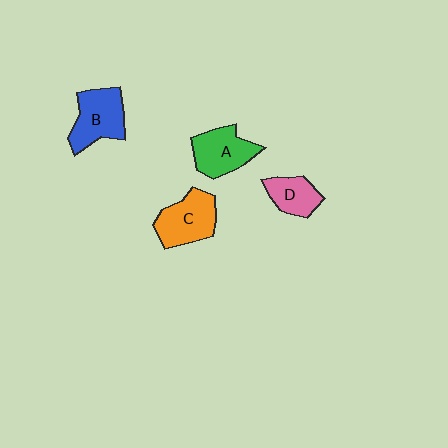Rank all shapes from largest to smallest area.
From largest to smallest: B (blue), C (orange), A (green), D (pink).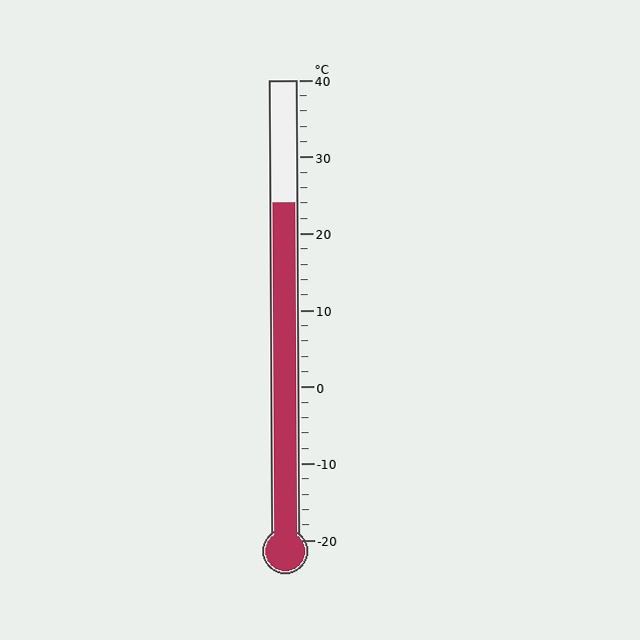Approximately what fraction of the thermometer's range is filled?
The thermometer is filled to approximately 75% of its range.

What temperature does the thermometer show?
The thermometer shows approximately 24°C.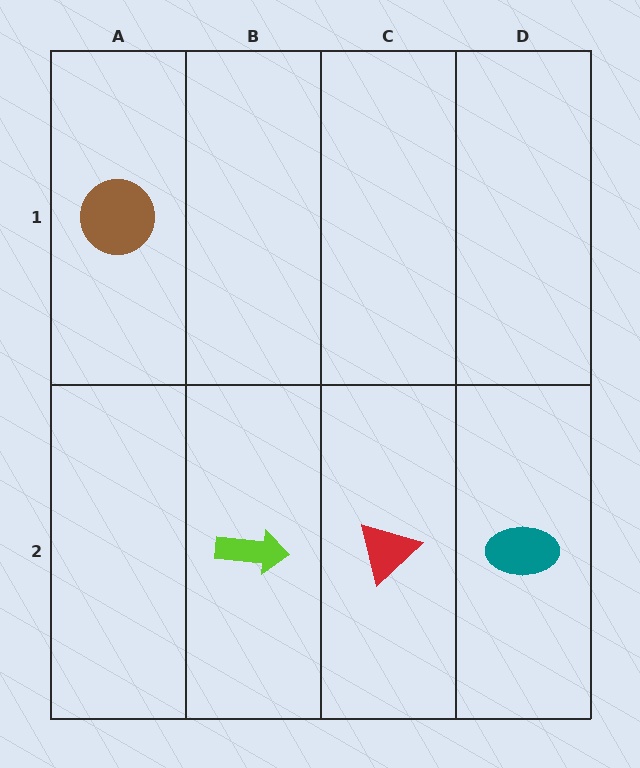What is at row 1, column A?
A brown circle.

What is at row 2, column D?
A teal ellipse.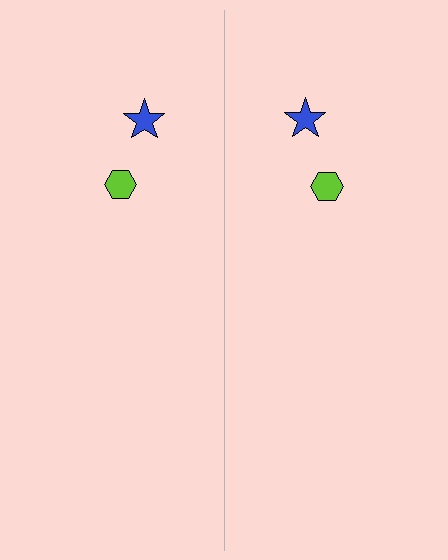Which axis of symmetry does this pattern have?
The pattern has a vertical axis of symmetry running through the center of the image.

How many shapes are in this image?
There are 4 shapes in this image.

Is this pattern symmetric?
Yes, this pattern has bilateral (reflection) symmetry.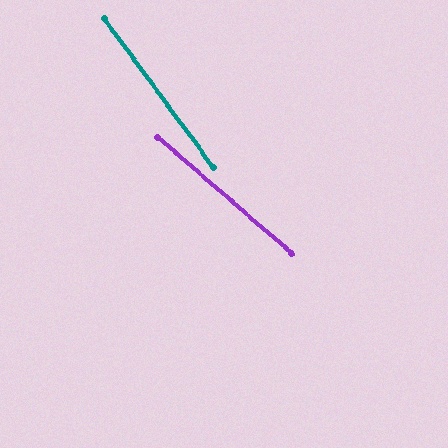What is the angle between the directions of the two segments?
Approximately 13 degrees.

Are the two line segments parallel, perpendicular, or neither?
Neither parallel nor perpendicular — they differ by about 13°.